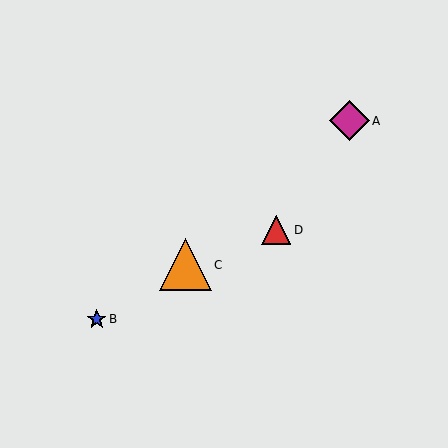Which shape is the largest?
The orange triangle (labeled C) is the largest.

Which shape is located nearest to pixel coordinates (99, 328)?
The blue star (labeled B) at (97, 319) is nearest to that location.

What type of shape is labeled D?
Shape D is a red triangle.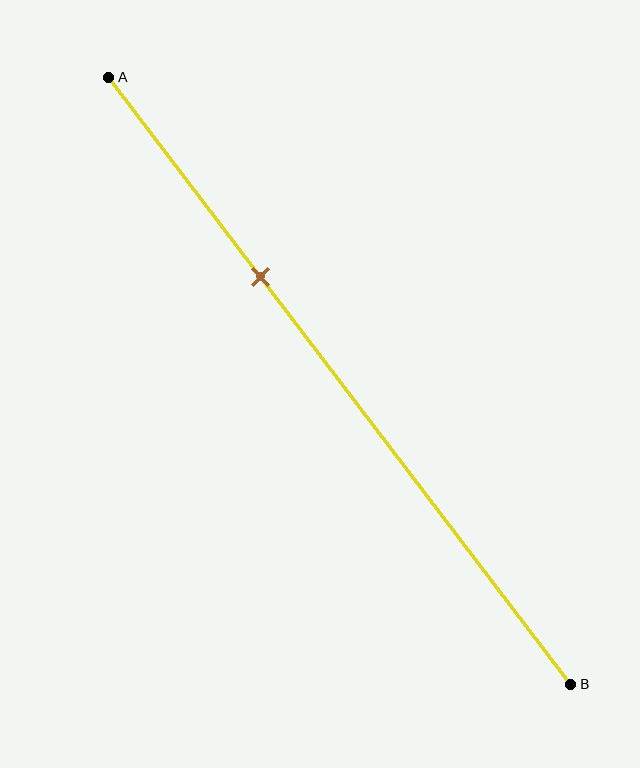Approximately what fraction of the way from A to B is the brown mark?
The brown mark is approximately 35% of the way from A to B.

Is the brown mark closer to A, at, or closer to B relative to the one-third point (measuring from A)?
The brown mark is approximately at the one-third point of segment AB.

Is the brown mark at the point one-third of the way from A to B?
Yes, the mark is approximately at the one-third point.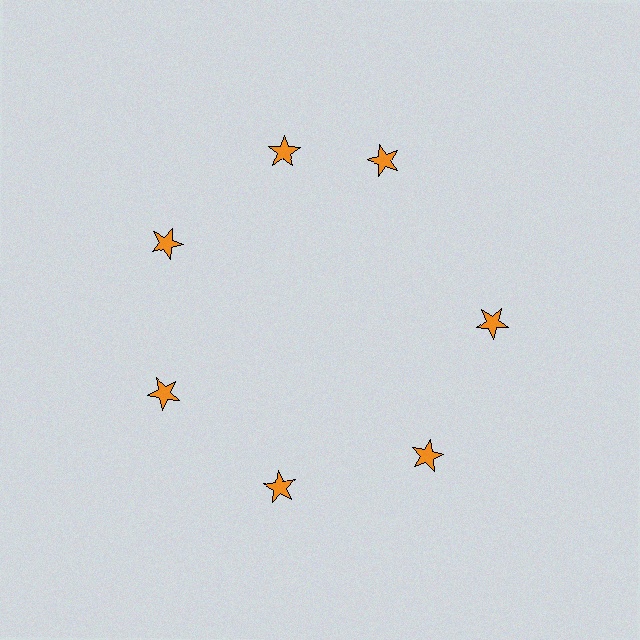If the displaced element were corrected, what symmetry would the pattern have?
It would have 7-fold rotational symmetry — the pattern would map onto itself every 51 degrees.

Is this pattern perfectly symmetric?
No. The 7 orange stars are arranged in a ring, but one element near the 1 o'clock position is rotated out of alignment along the ring, breaking the 7-fold rotational symmetry.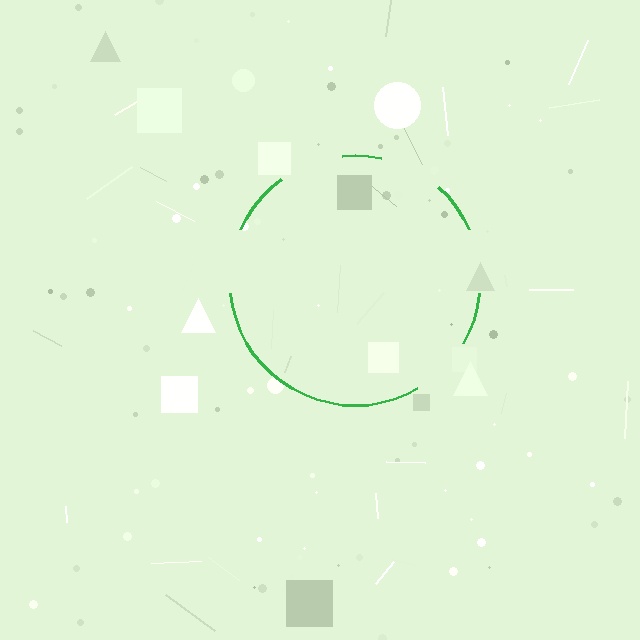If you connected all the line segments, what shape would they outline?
They would outline a circle.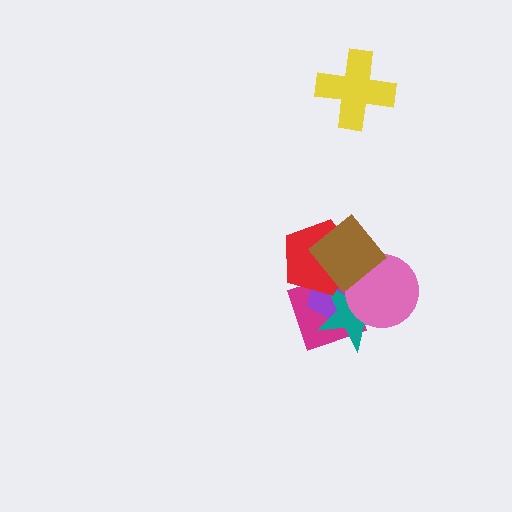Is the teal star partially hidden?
Yes, it is partially covered by another shape.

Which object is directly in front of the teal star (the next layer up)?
The red pentagon is directly in front of the teal star.